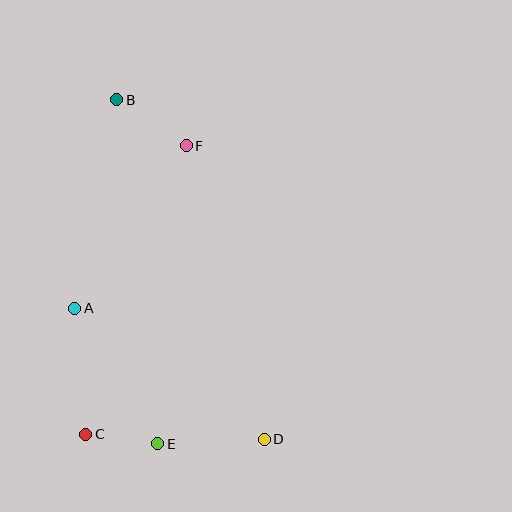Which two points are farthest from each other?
Points B and D are farthest from each other.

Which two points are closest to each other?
Points C and E are closest to each other.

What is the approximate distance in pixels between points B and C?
The distance between B and C is approximately 336 pixels.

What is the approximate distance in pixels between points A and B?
The distance between A and B is approximately 213 pixels.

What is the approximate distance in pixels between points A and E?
The distance between A and E is approximately 159 pixels.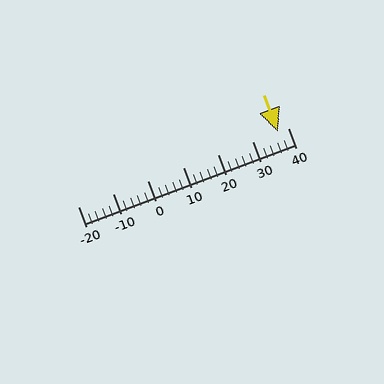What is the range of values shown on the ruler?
The ruler shows values from -20 to 40.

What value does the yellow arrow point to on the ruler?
The yellow arrow points to approximately 37.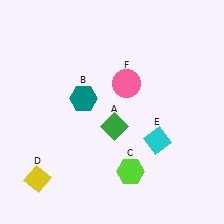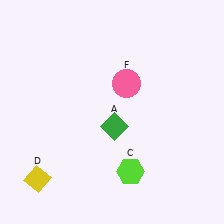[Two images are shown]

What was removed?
The teal hexagon (B), the cyan diamond (E) were removed in Image 2.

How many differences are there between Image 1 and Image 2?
There are 2 differences between the two images.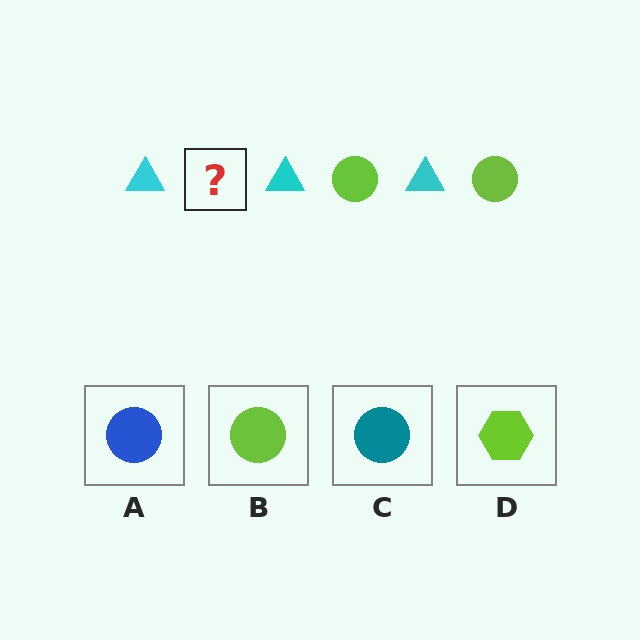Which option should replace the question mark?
Option B.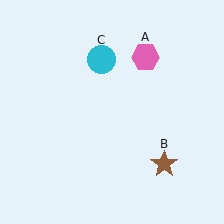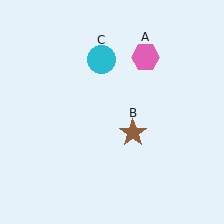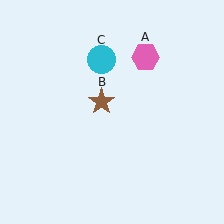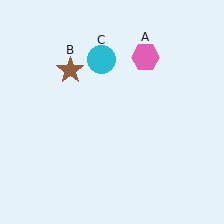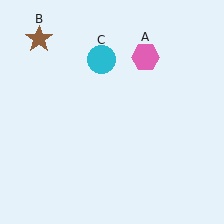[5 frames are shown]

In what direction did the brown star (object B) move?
The brown star (object B) moved up and to the left.